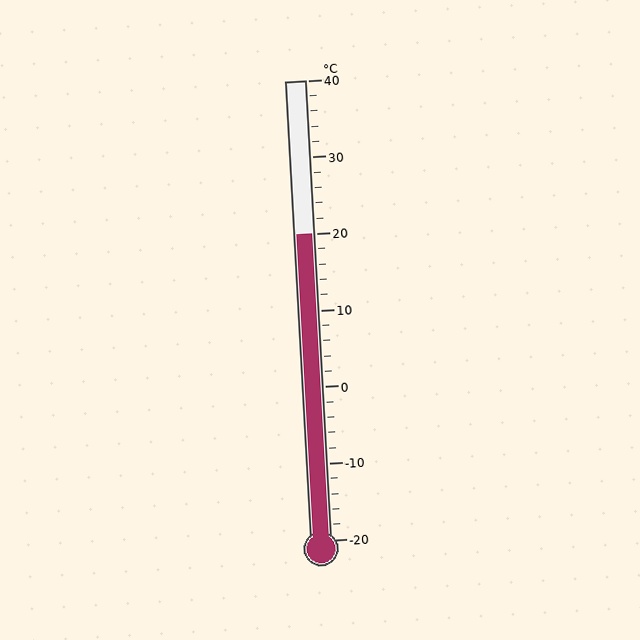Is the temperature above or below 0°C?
The temperature is above 0°C.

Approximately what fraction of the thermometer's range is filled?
The thermometer is filled to approximately 65% of its range.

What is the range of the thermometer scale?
The thermometer scale ranges from -20°C to 40°C.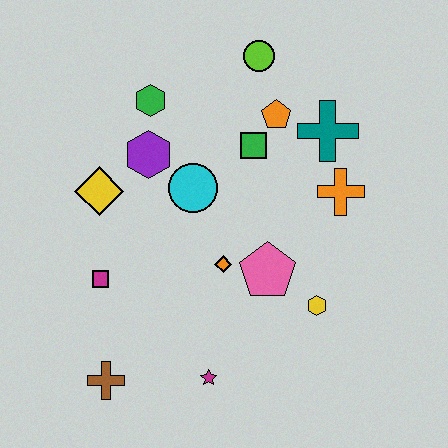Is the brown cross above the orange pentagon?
No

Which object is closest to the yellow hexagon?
The pink pentagon is closest to the yellow hexagon.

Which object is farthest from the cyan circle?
The brown cross is farthest from the cyan circle.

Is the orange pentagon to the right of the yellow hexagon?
No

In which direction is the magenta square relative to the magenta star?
The magenta square is to the left of the magenta star.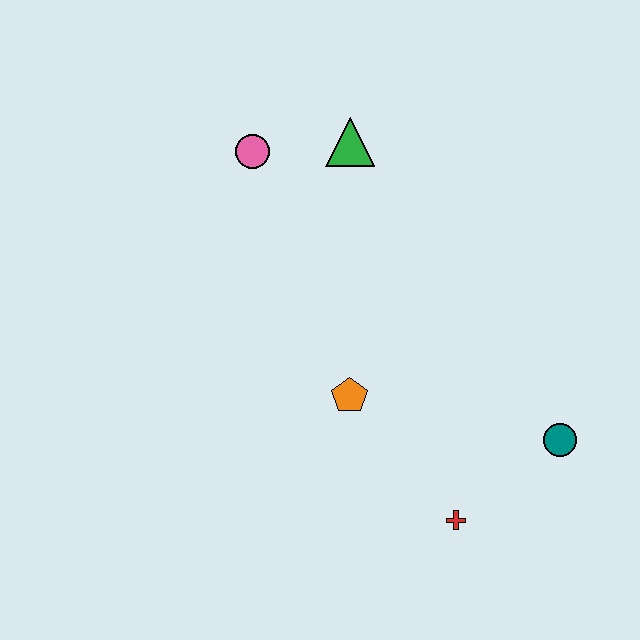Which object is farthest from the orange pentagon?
The pink circle is farthest from the orange pentagon.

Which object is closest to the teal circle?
The red cross is closest to the teal circle.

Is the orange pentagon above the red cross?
Yes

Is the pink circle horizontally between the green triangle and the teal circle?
No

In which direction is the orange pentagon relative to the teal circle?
The orange pentagon is to the left of the teal circle.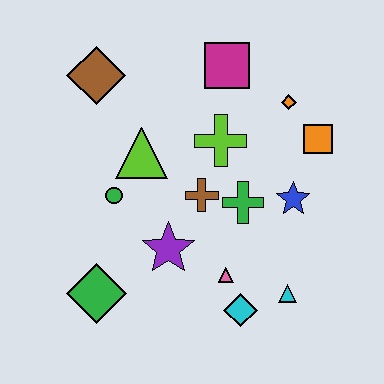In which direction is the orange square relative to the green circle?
The orange square is to the right of the green circle.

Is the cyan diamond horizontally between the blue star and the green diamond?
Yes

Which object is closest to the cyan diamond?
The pink triangle is closest to the cyan diamond.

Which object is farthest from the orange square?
The green diamond is farthest from the orange square.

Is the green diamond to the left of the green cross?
Yes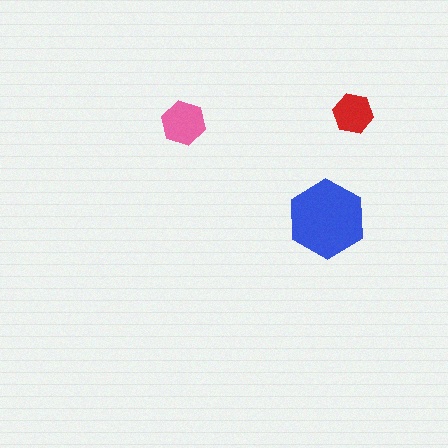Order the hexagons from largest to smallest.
the blue one, the pink one, the red one.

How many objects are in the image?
There are 3 objects in the image.